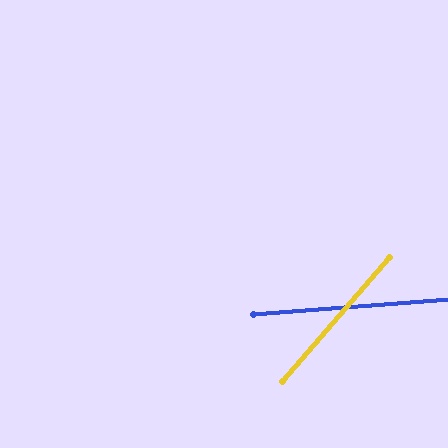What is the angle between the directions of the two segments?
Approximately 45 degrees.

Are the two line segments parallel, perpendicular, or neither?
Neither parallel nor perpendicular — they differ by about 45°.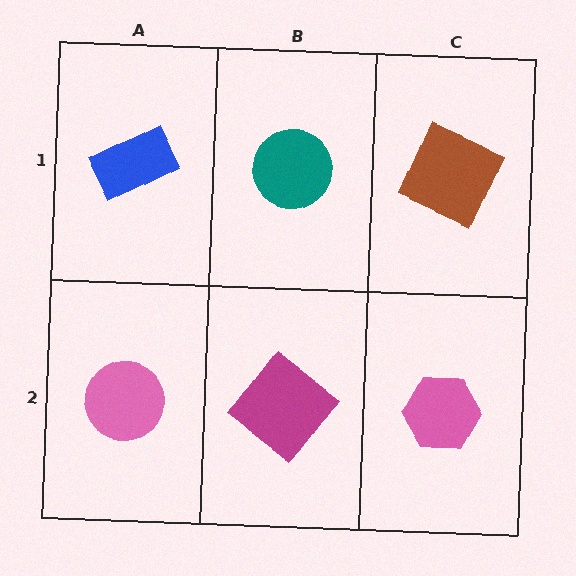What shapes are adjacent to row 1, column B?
A magenta diamond (row 2, column B), a blue rectangle (row 1, column A), a brown square (row 1, column C).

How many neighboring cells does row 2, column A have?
2.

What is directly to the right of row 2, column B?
A pink hexagon.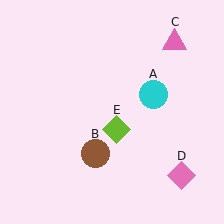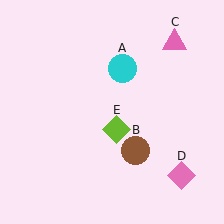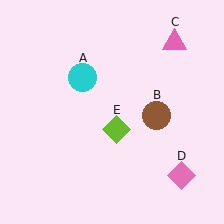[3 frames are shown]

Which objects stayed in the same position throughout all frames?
Pink triangle (object C) and pink diamond (object D) and lime diamond (object E) remained stationary.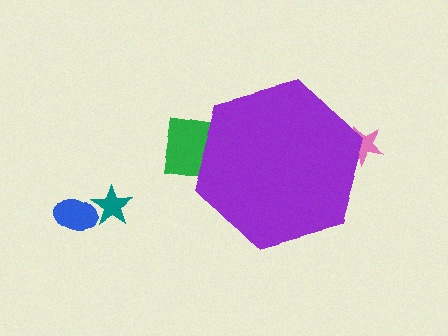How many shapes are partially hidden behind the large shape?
2 shapes are partially hidden.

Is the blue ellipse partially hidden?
No, the blue ellipse is fully visible.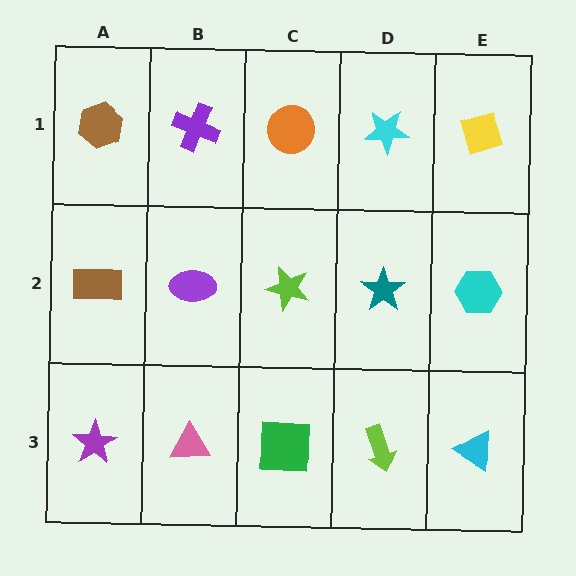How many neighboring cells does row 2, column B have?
4.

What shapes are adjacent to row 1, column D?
A teal star (row 2, column D), an orange circle (row 1, column C), a yellow diamond (row 1, column E).